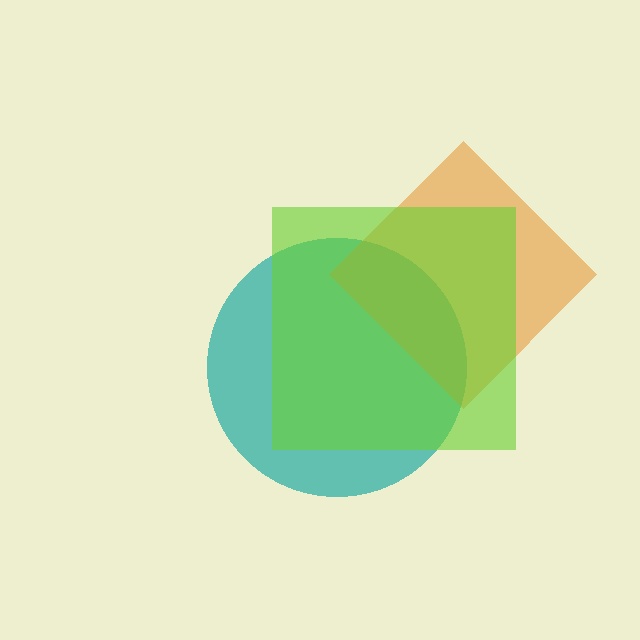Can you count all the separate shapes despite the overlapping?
Yes, there are 3 separate shapes.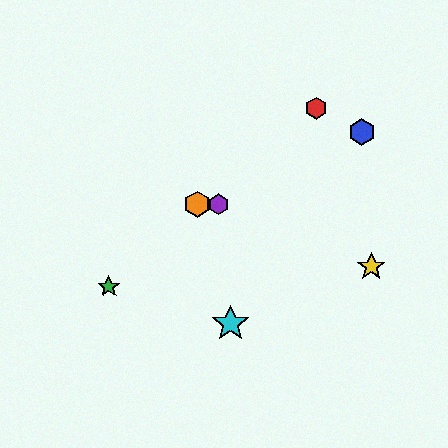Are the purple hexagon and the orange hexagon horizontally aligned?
Yes, both are at y≈204.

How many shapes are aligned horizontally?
2 shapes (the purple hexagon, the orange hexagon) are aligned horizontally.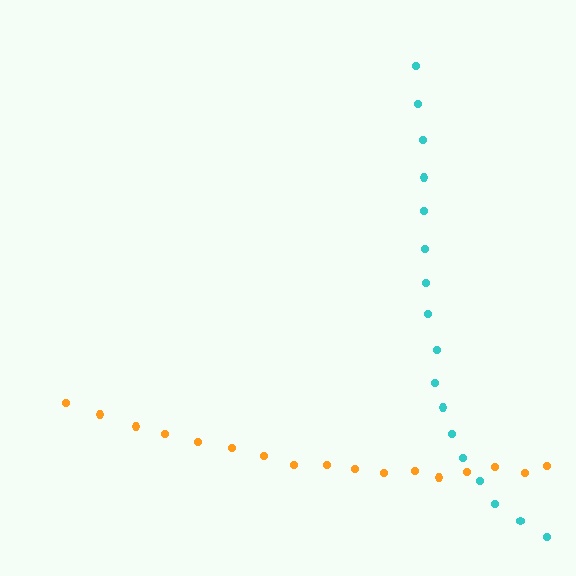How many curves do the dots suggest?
There are 2 distinct paths.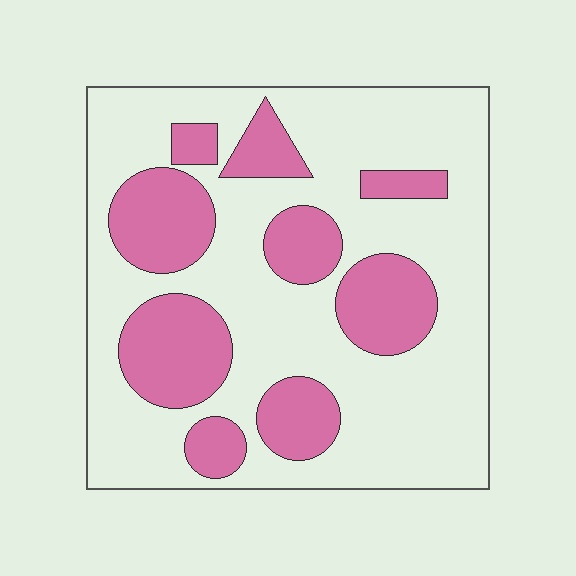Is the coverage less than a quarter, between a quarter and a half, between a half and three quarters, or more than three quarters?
Between a quarter and a half.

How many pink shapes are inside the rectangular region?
9.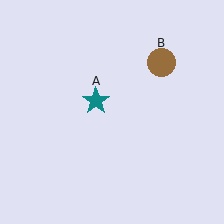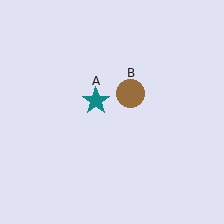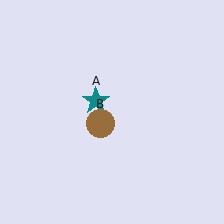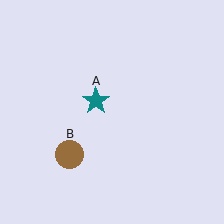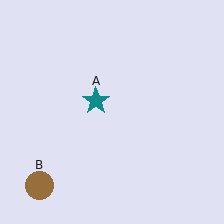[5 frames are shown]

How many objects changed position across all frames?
1 object changed position: brown circle (object B).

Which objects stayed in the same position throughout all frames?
Teal star (object A) remained stationary.